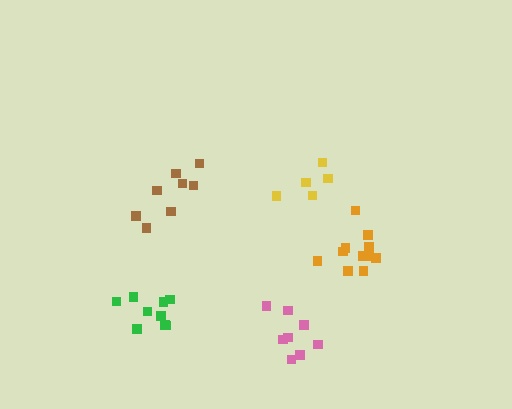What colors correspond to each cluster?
The clusters are colored: pink, yellow, orange, green, brown.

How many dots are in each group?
Group 1: 8 dots, Group 2: 5 dots, Group 3: 11 dots, Group 4: 9 dots, Group 5: 8 dots (41 total).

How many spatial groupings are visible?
There are 5 spatial groupings.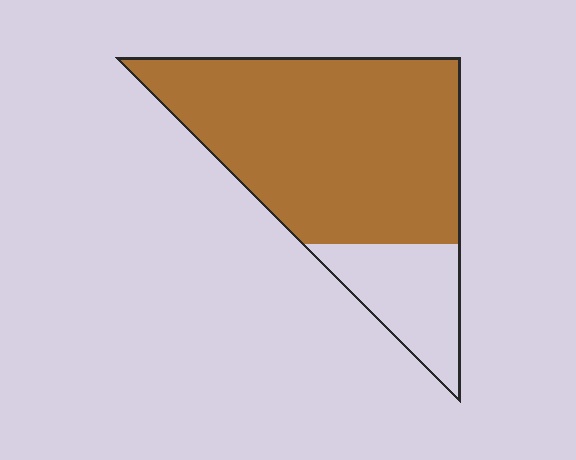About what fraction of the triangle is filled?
About four fifths (4/5).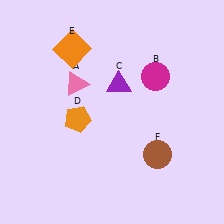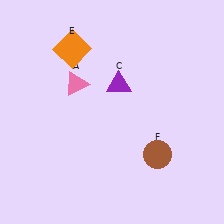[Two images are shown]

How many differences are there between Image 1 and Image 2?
There are 2 differences between the two images.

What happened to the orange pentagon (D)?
The orange pentagon (D) was removed in Image 2. It was in the bottom-left area of Image 1.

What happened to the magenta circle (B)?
The magenta circle (B) was removed in Image 2. It was in the top-right area of Image 1.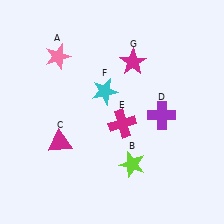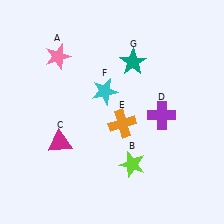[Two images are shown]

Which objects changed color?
E changed from magenta to orange. G changed from magenta to teal.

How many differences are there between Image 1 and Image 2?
There are 2 differences between the two images.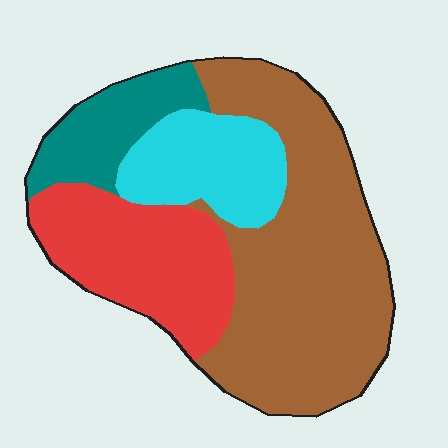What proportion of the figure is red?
Red covers about 25% of the figure.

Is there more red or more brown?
Brown.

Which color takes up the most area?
Brown, at roughly 50%.